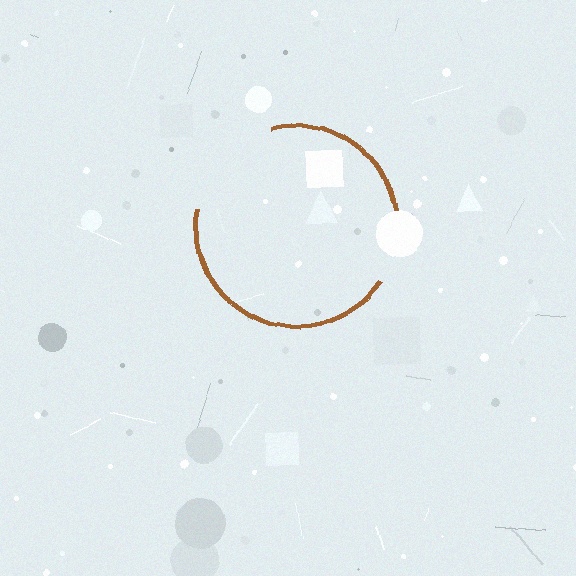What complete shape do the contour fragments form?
The contour fragments form a circle.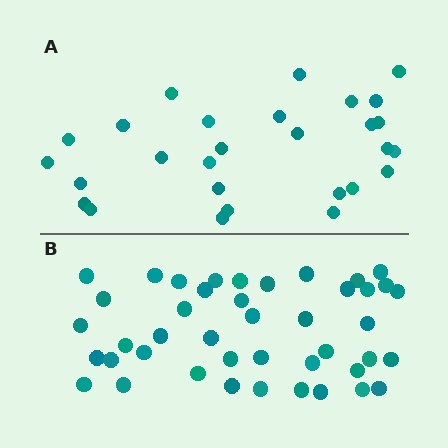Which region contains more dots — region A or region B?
Region B (the bottom region) has more dots.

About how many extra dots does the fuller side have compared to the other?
Region B has approximately 15 more dots than region A.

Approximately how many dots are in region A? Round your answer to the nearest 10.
About 30 dots. (The exact count is 28, which rounds to 30.)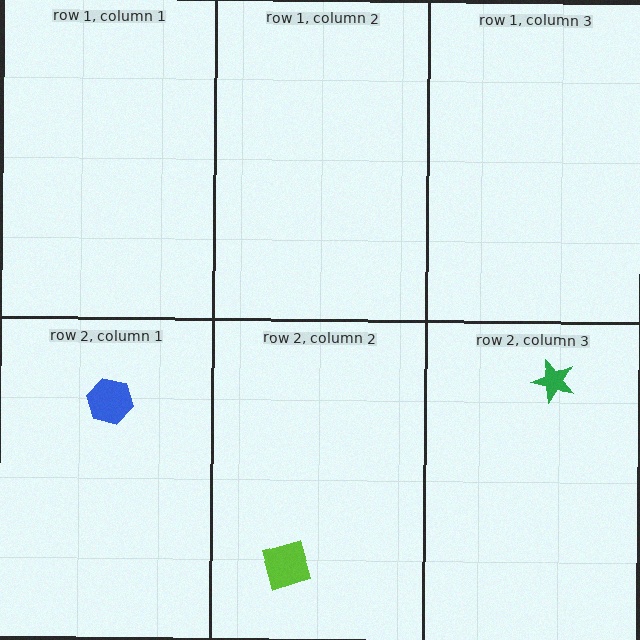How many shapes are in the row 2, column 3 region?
1.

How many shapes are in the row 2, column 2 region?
1.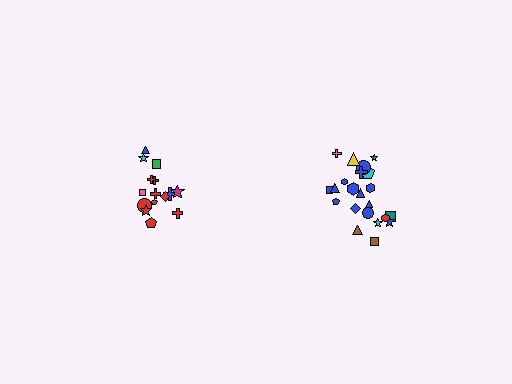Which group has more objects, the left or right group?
The right group.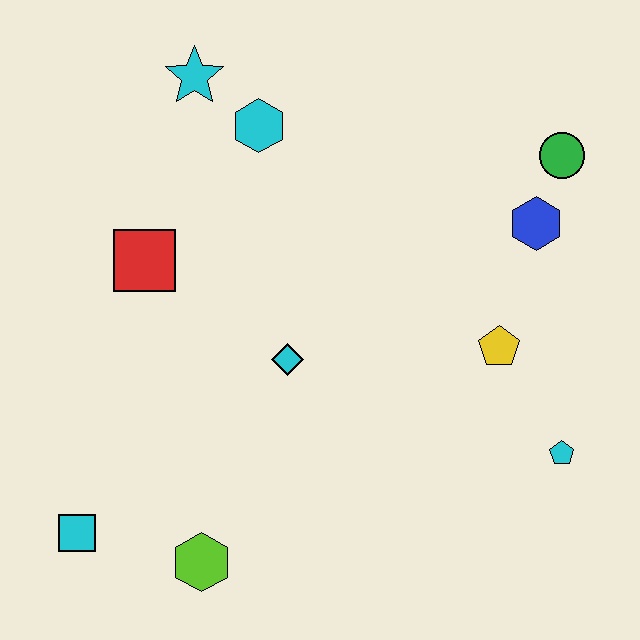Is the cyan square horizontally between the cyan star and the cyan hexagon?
No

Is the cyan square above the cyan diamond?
No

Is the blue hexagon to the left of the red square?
No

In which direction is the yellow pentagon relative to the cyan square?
The yellow pentagon is to the right of the cyan square.